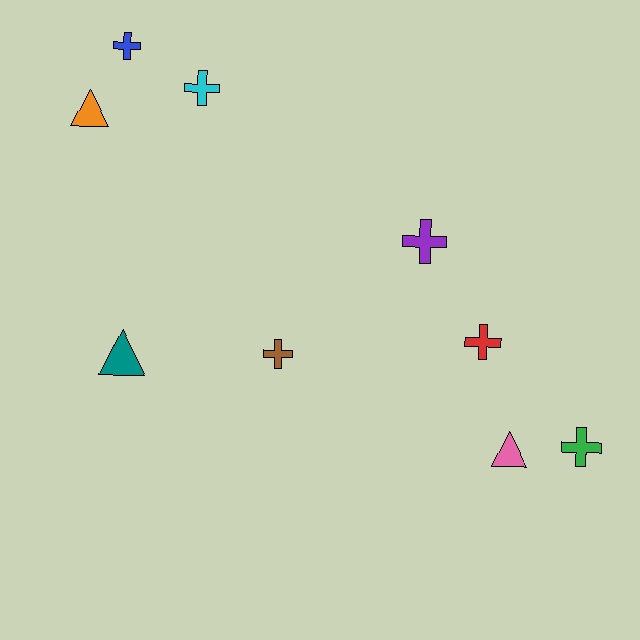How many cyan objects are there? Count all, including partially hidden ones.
There is 1 cyan object.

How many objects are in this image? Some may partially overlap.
There are 9 objects.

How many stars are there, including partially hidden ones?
There are no stars.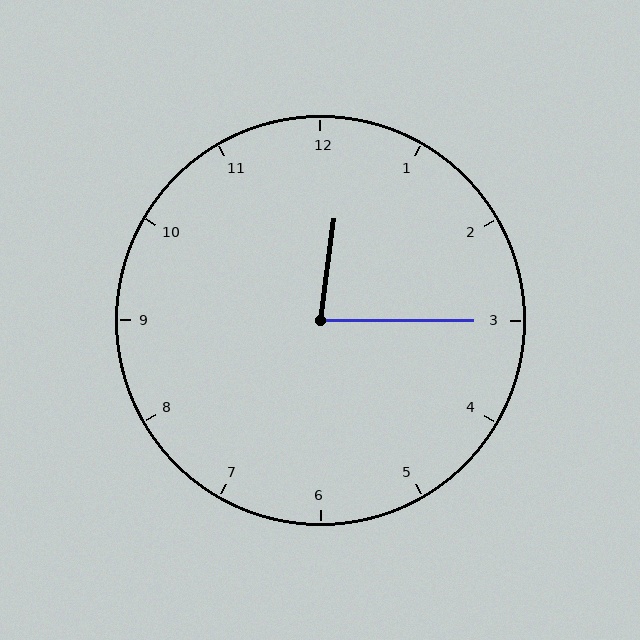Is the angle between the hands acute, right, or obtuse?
It is acute.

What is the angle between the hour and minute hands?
Approximately 82 degrees.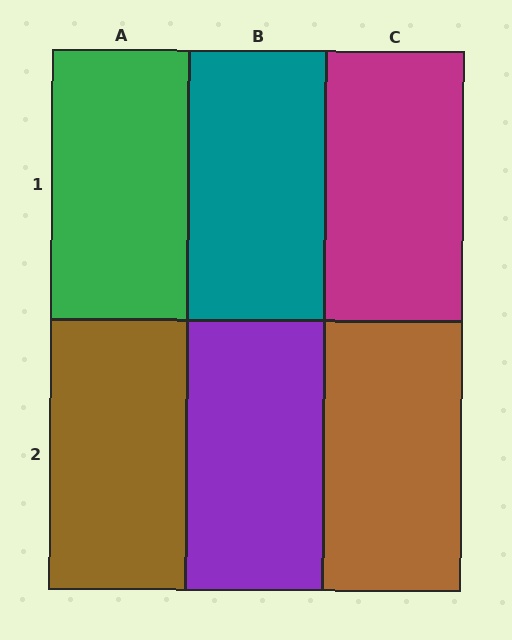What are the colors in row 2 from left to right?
Brown, purple, brown.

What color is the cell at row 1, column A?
Green.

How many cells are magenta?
1 cell is magenta.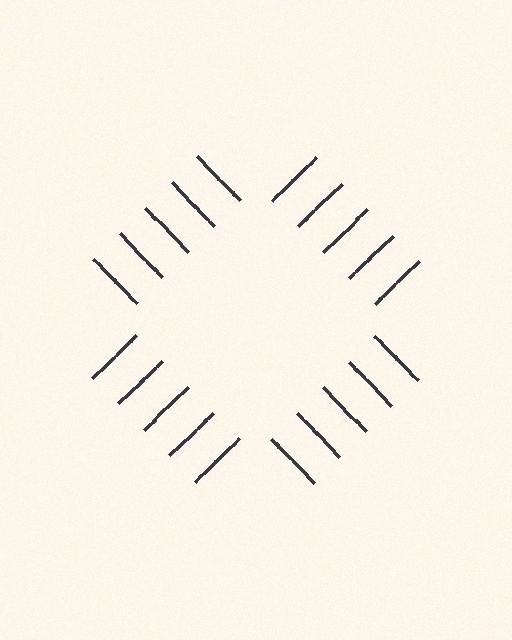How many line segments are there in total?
20 — 5 along each of the 4 edges.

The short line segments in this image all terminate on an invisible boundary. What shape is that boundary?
An illusory square — the line segments terminate on its edges but no continuous stroke is drawn.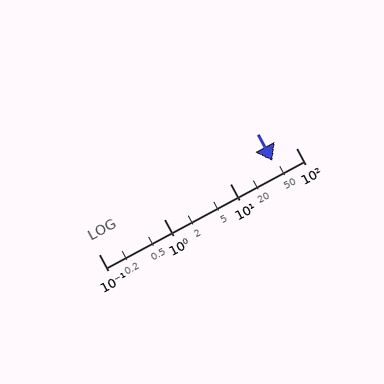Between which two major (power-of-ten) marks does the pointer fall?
The pointer is between 10 and 100.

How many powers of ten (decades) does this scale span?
The scale spans 3 decades, from 0.1 to 100.